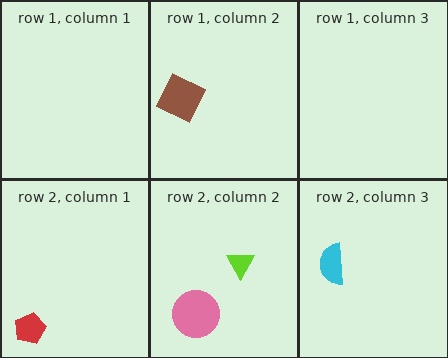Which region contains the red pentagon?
The row 2, column 1 region.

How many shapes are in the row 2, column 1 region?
1.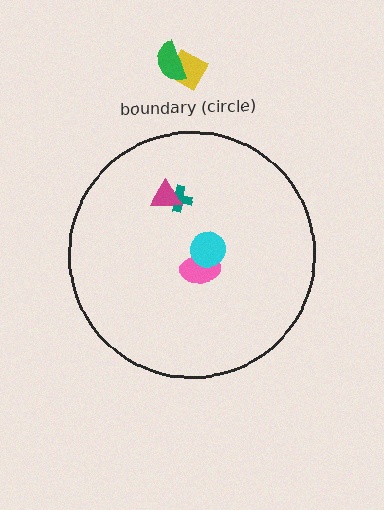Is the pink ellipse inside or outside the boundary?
Inside.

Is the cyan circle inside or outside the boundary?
Inside.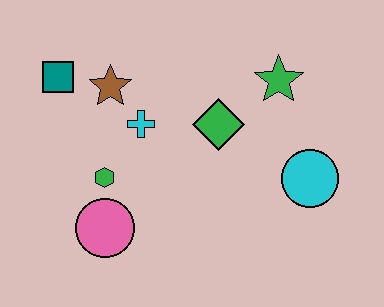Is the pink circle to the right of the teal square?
Yes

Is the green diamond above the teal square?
No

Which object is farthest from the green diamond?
The teal square is farthest from the green diamond.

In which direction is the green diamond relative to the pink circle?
The green diamond is to the right of the pink circle.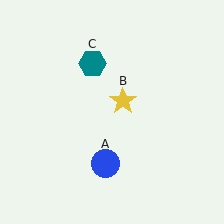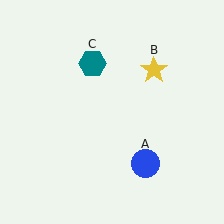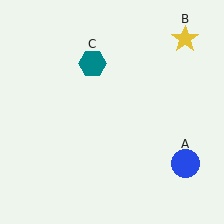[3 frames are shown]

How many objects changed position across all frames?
2 objects changed position: blue circle (object A), yellow star (object B).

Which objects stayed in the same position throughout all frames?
Teal hexagon (object C) remained stationary.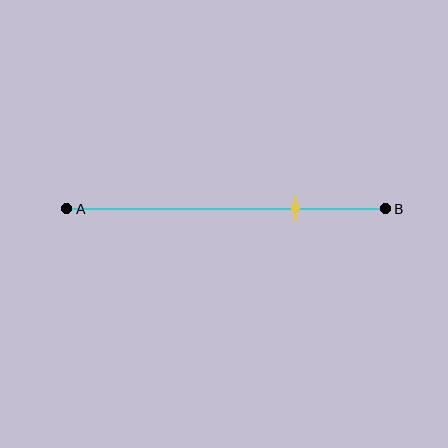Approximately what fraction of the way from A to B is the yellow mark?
The yellow mark is approximately 70% of the way from A to B.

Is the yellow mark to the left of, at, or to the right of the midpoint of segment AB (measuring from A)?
The yellow mark is to the right of the midpoint of segment AB.